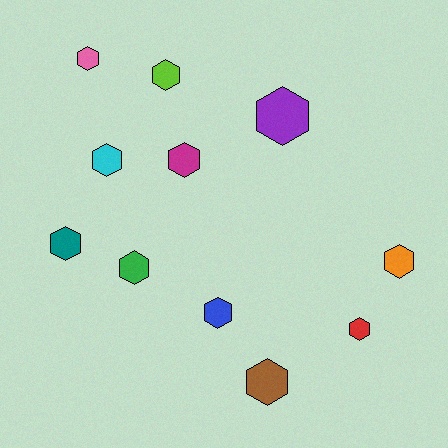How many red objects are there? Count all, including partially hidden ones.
There is 1 red object.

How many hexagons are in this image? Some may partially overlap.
There are 11 hexagons.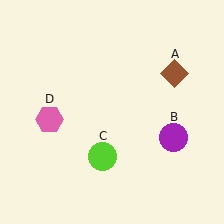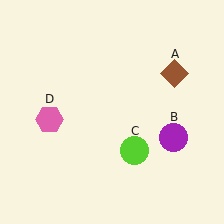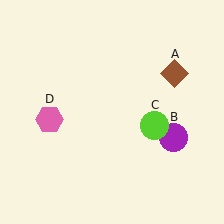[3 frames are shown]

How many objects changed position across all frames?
1 object changed position: lime circle (object C).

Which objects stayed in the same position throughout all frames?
Brown diamond (object A) and purple circle (object B) and pink hexagon (object D) remained stationary.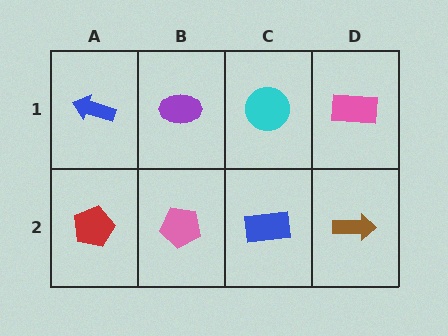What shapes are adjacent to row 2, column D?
A pink rectangle (row 1, column D), a blue rectangle (row 2, column C).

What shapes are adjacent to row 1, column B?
A pink pentagon (row 2, column B), a blue arrow (row 1, column A), a cyan circle (row 1, column C).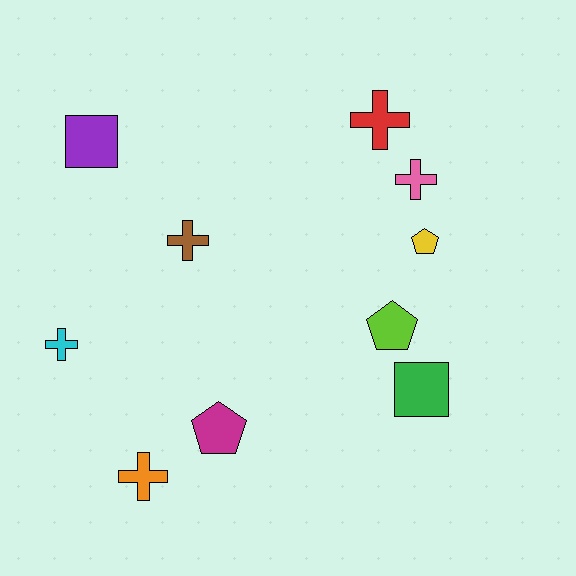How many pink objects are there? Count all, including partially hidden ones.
There is 1 pink object.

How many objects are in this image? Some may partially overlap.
There are 10 objects.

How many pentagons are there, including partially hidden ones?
There are 3 pentagons.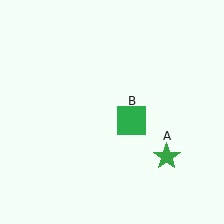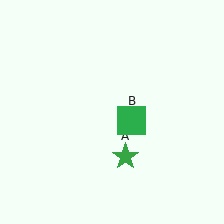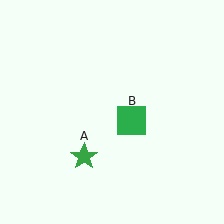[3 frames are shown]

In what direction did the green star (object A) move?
The green star (object A) moved left.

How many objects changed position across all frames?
1 object changed position: green star (object A).